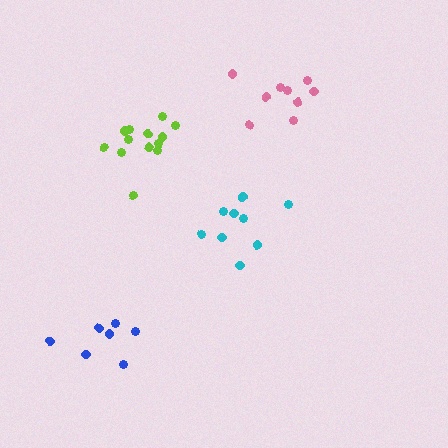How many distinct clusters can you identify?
There are 4 distinct clusters.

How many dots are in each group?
Group 1: 13 dots, Group 2: 9 dots, Group 3: 7 dots, Group 4: 9 dots (38 total).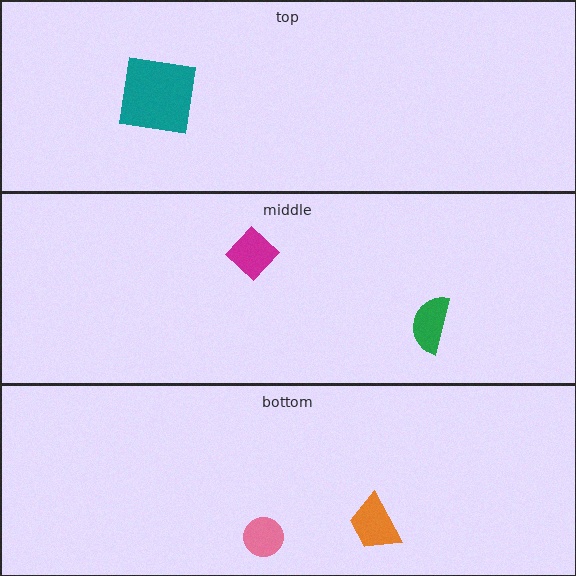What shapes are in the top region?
The teal square.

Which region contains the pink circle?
The bottom region.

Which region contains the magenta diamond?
The middle region.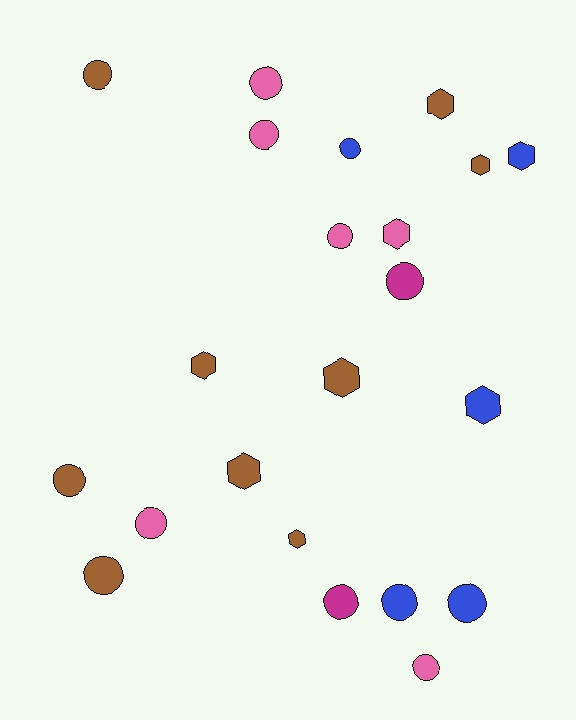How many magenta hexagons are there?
There are no magenta hexagons.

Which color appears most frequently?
Brown, with 9 objects.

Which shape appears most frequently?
Circle, with 13 objects.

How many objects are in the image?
There are 22 objects.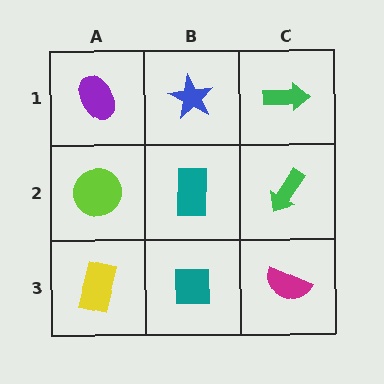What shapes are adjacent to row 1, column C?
A green arrow (row 2, column C), a blue star (row 1, column B).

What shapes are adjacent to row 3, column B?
A teal rectangle (row 2, column B), a yellow rectangle (row 3, column A), a magenta semicircle (row 3, column C).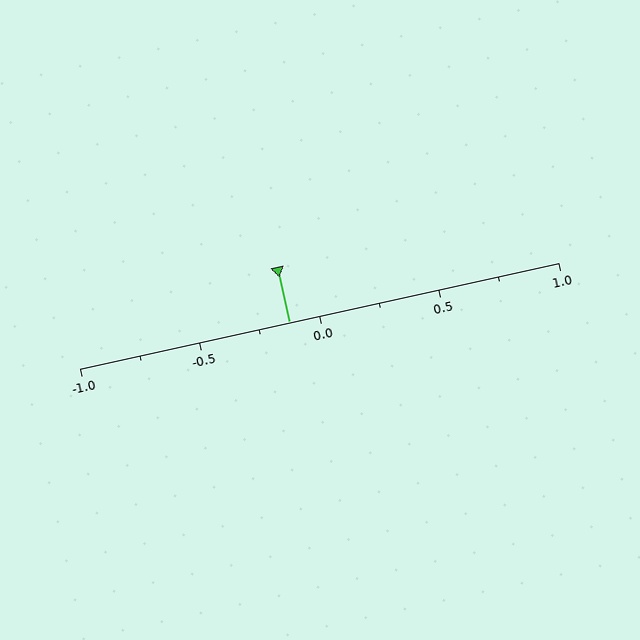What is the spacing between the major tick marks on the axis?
The major ticks are spaced 0.5 apart.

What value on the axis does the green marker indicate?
The marker indicates approximately -0.12.